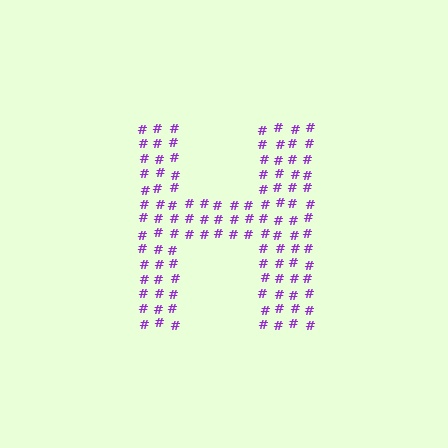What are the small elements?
The small elements are hash symbols.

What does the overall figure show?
The overall figure shows the letter H.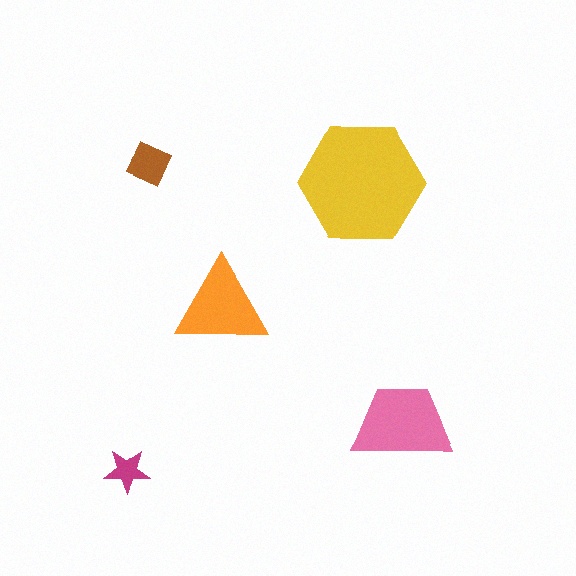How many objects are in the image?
There are 5 objects in the image.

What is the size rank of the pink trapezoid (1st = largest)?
2nd.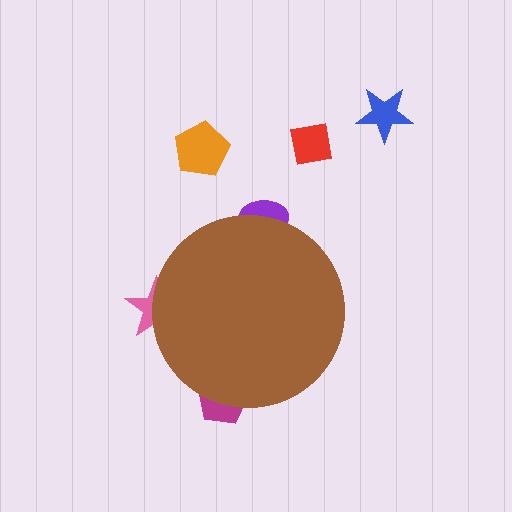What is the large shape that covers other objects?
A brown circle.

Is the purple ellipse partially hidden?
Yes, the purple ellipse is partially hidden behind the brown circle.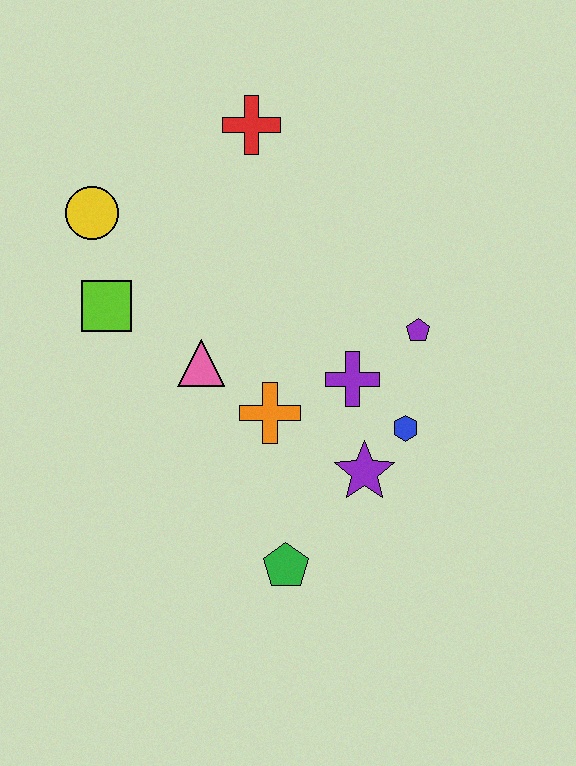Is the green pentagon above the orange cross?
No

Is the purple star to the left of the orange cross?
No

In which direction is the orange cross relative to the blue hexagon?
The orange cross is to the left of the blue hexagon.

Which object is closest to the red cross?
The yellow circle is closest to the red cross.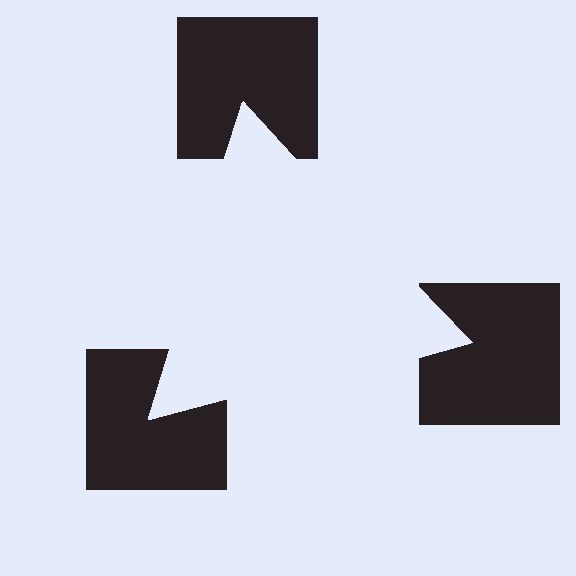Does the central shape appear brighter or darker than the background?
It typically appears slightly brighter than the background, even though no actual brightness change is drawn.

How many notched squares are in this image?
There are 3 — one at each vertex of the illusory triangle.